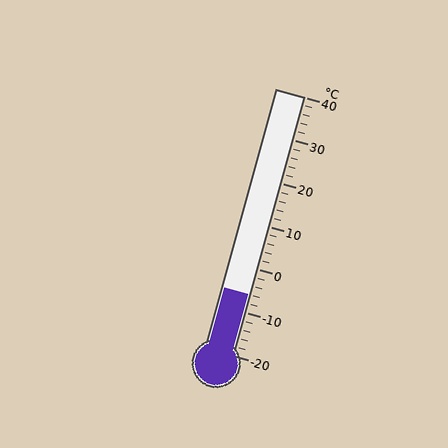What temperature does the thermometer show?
The thermometer shows approximately -6°C.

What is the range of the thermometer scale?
The thermometer scale ranges from -20°C to 40°C.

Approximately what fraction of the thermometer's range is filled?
The thermometer is filled to approximately 25% of its range.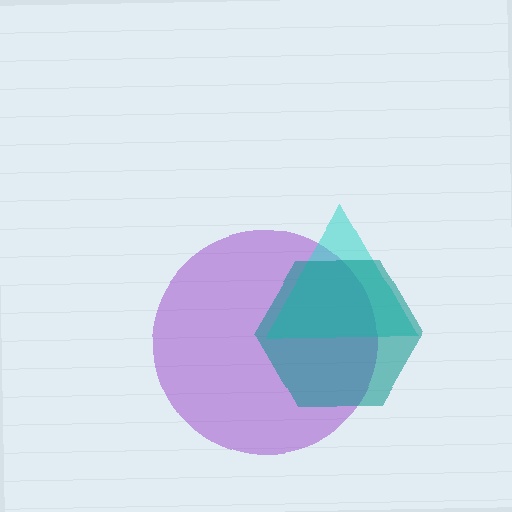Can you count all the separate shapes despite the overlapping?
Yes, there are 3 separate shapes.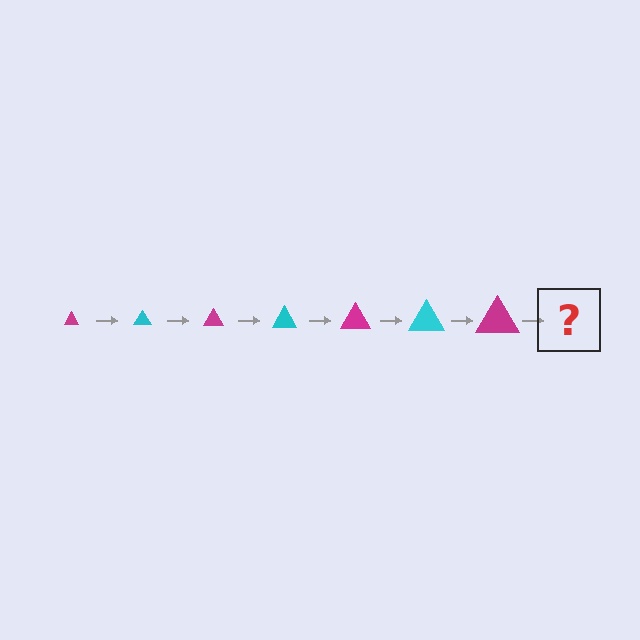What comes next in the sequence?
The next element should be a cyan triangle, larger than the previous one.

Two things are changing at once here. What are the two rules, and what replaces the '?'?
The two rules are that the triangle grows larger each step and the color cycles through magenta and cyan. The '?' should be a cyan triangle, larger than the previous one.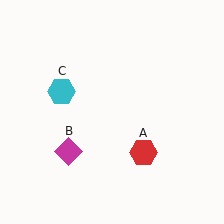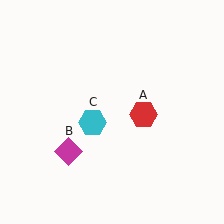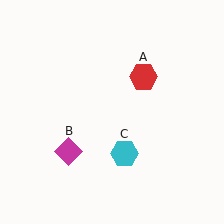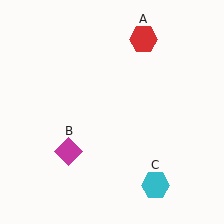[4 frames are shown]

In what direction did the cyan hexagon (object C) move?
The cyan hexagon (object C) moved down and to the right.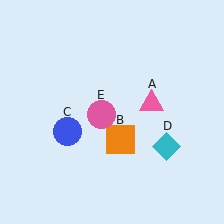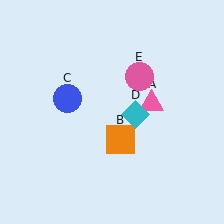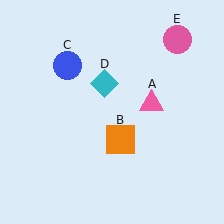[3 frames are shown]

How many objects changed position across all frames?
3 objects changed position: blue circle (object C), cyan diamond (object D), pink circle (object E).